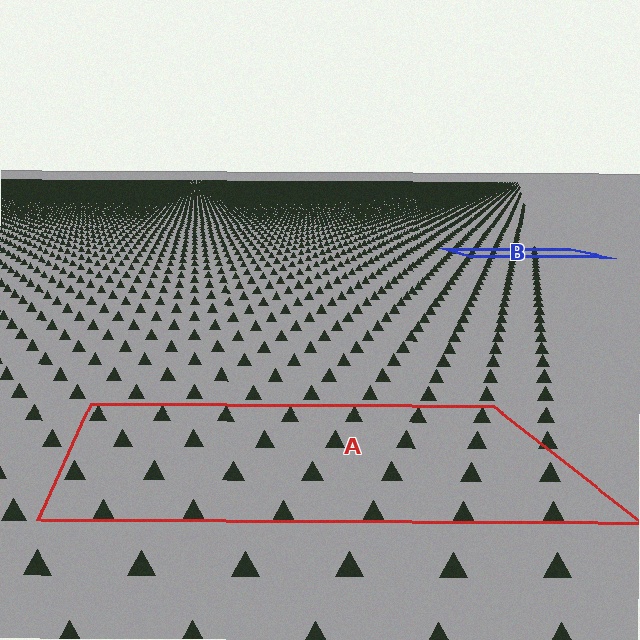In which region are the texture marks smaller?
The texture marks are smaller in region B, because it is farther away.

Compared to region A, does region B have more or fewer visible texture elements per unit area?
Region B has more texture elements per unit area — they are packed more densely because it is farther away.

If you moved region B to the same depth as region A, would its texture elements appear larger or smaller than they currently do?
They would appear larger. At a closer depth, the same texture elements are projected at a bigger on-screen size.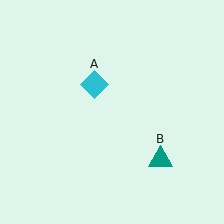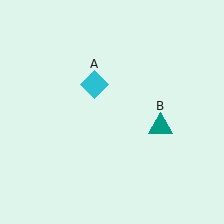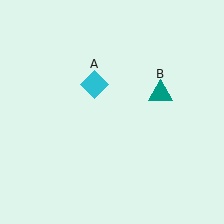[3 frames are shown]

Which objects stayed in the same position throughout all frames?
Cyan diamond (object A) remained stationary.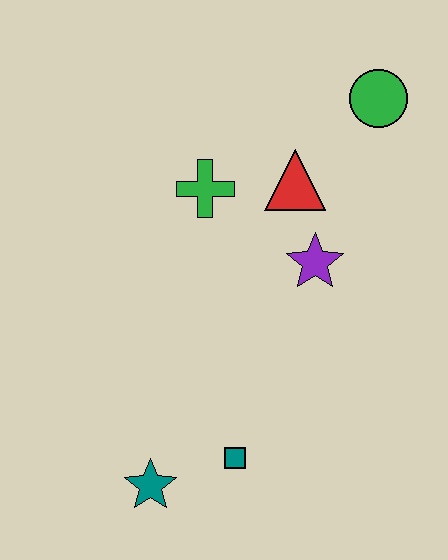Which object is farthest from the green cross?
The teal star is farthest from the green cross.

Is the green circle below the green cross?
No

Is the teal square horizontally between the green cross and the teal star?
No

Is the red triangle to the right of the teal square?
Yes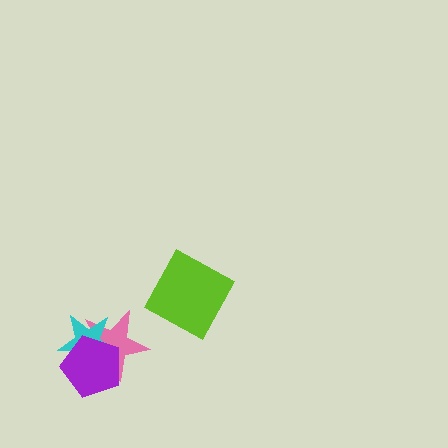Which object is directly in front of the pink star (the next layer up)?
The cyan star is directly in front of the pink star.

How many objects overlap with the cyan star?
2 objects overlap with the cyan star.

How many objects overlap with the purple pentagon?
2 objects overlap with the purple pentagon.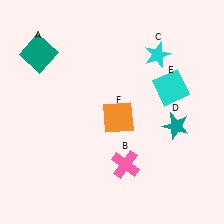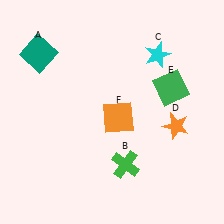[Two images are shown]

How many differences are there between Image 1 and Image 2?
There are 3 differences between the two images.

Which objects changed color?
B changed from pink to green. D changed from teal to orange. E changed from cyan to green.